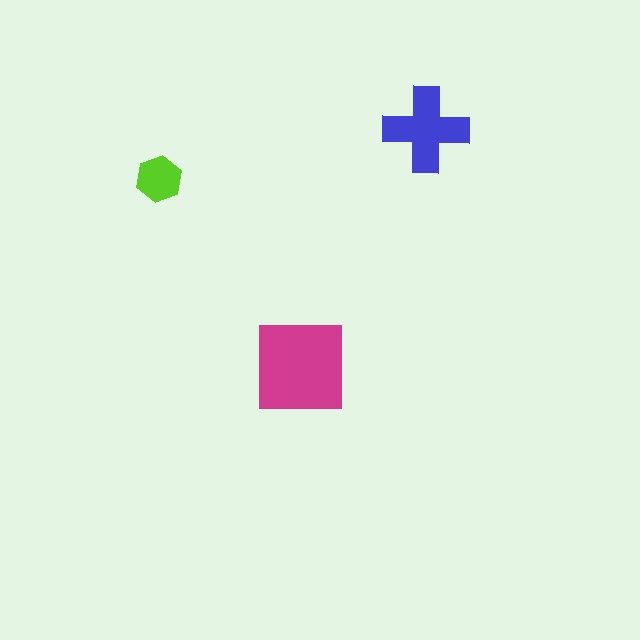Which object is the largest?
The magenta square.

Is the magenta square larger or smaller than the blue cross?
Larger.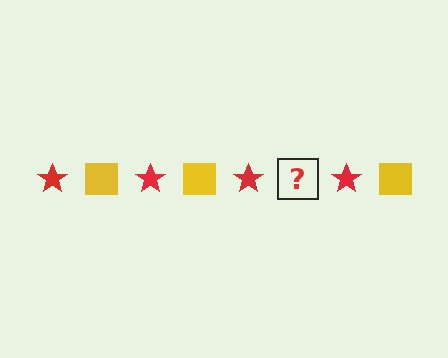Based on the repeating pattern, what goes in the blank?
The blank should be a yellow square.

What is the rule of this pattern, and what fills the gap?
The rule is that the pattern alternates between red star and yellow square. The gap should be filled with a yellow square.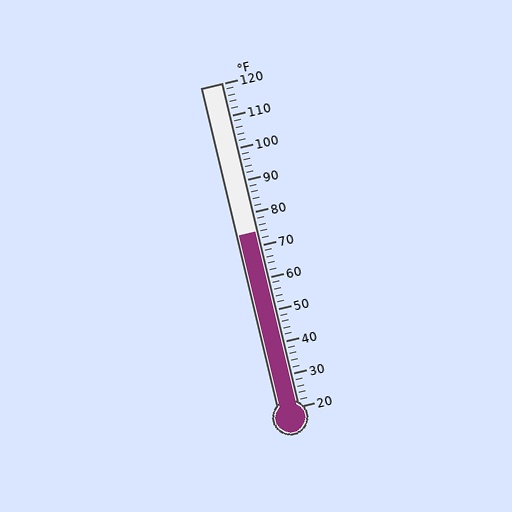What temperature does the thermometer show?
The thermometer shows approximately 74°F.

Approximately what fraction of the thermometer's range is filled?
The thermometer is filled to approximately 55% of its range.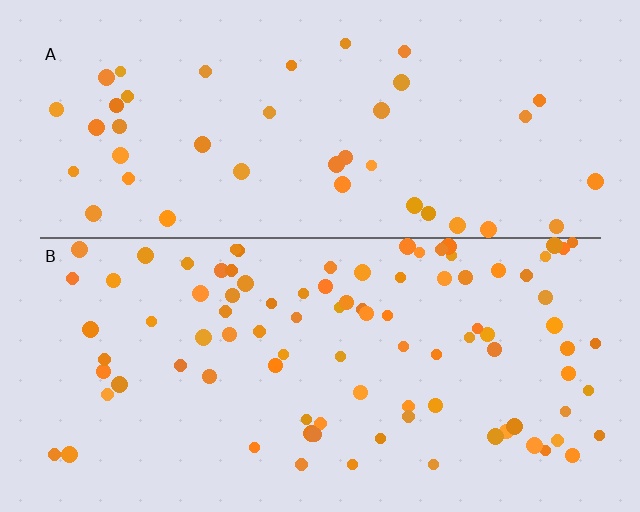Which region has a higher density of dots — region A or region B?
B (the bottom).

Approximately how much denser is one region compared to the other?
Approximately 2.2× — region B over region A.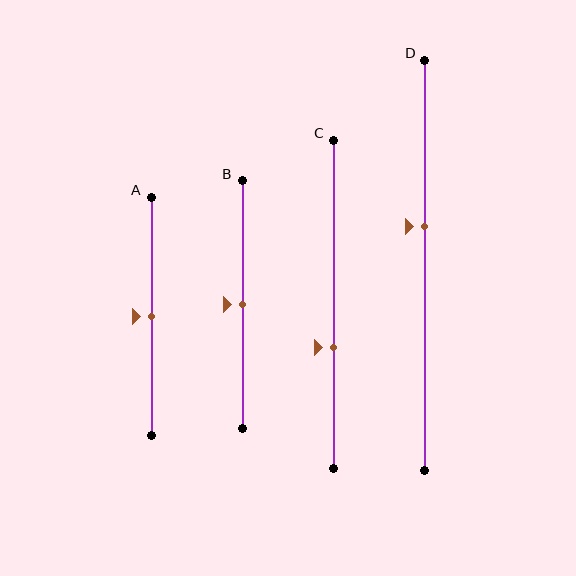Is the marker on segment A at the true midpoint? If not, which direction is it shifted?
Yes, the marker on segment A is at the true midpoint.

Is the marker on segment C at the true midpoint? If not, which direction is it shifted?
No, the marker on segment C is shifted downward by about 13% of the segment length.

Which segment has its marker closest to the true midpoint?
Segment A has its marker closest to the true midpoint.